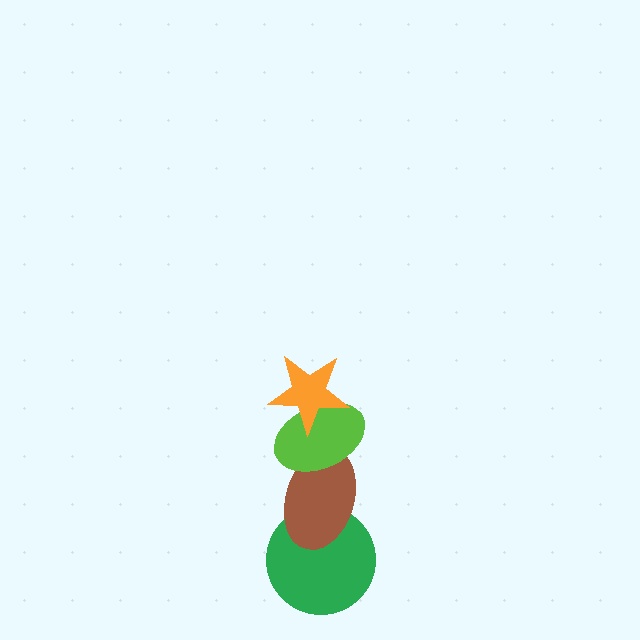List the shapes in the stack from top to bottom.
From top to bottom: the orange star, the lime ellipse, the brown ellipse, the green circle.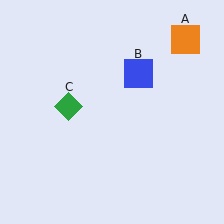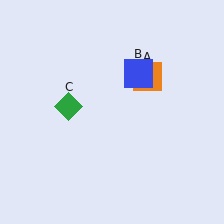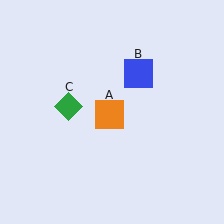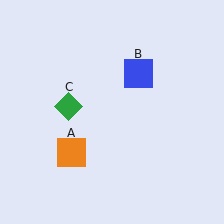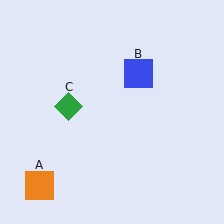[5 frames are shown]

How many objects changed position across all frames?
1 object changed position: orange square (object A).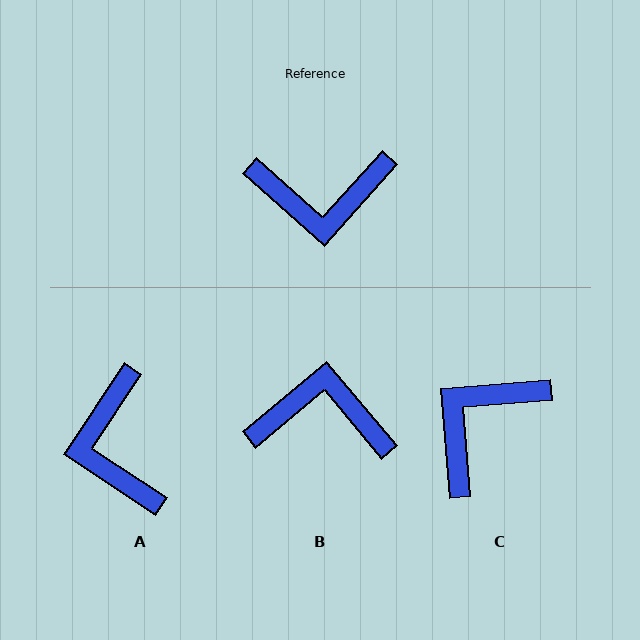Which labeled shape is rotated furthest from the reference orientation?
B, about 172 degrees away.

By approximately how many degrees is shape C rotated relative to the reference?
Approximately 134 degrees clockwise.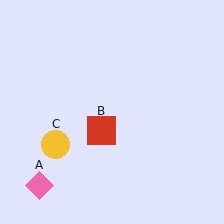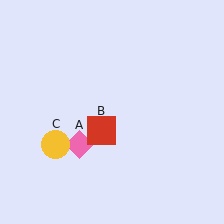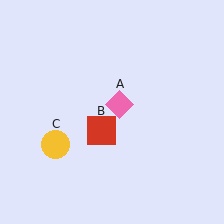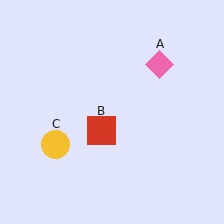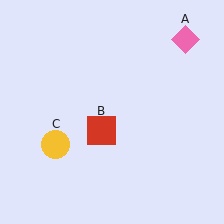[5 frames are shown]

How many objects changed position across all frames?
1 object changed position: pink diamond (object A).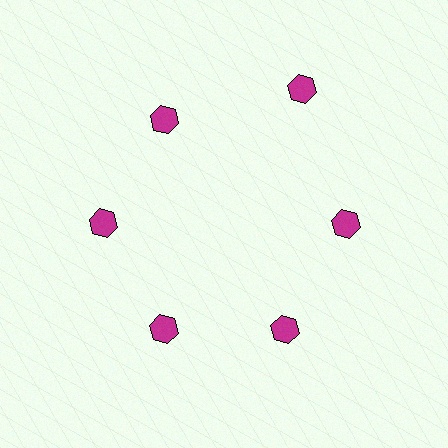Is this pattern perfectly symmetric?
No. The 6 magenta hexagons are arranged in a ring, but one element near the 1 o'clock position is pushed outward from the center, breaking the 6-fold rotational symmetry.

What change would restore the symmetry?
The symmetry would be restored by moving it inward, back onto the ring so that all 6 hexagons sit at equal angles and equal distance from the center.